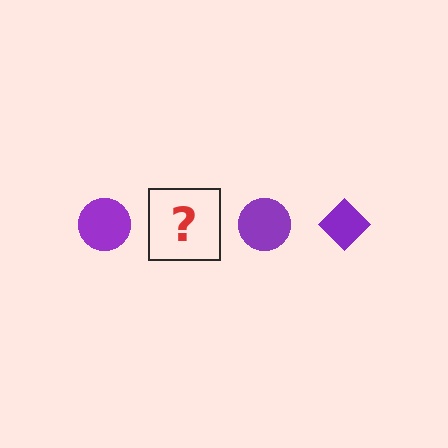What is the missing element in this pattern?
The missing element is a purple diamond.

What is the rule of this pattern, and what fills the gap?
The rule is that the pattern cycles through circle, diamond shapes in purple. The gap should be filled with a purple diamond.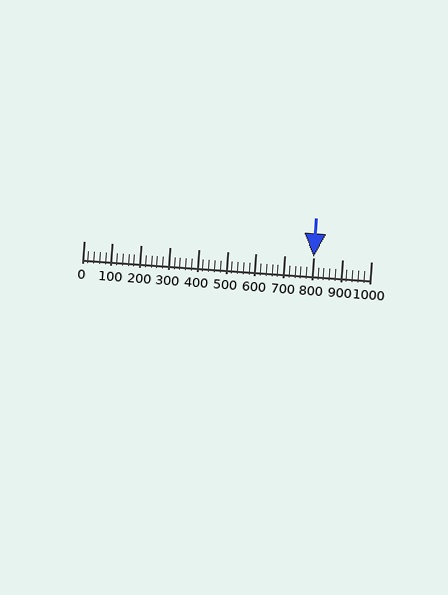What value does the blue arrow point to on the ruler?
The blue arrow points to approximately 800.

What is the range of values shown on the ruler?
The ruler shows values from 0 to 1000.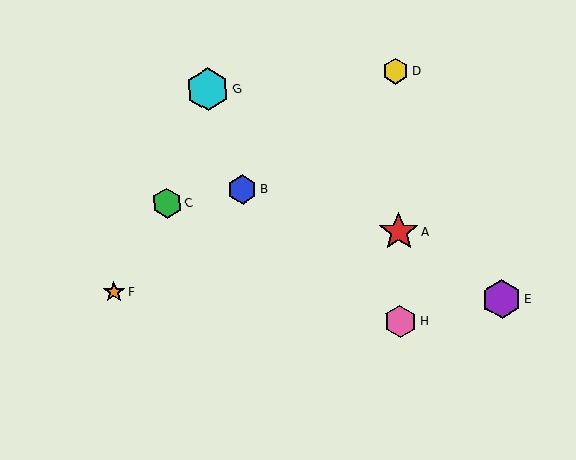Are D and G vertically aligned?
No, D is at x≈396 and G is at x≈208.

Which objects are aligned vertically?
Objects A, D, H are aligned vertically.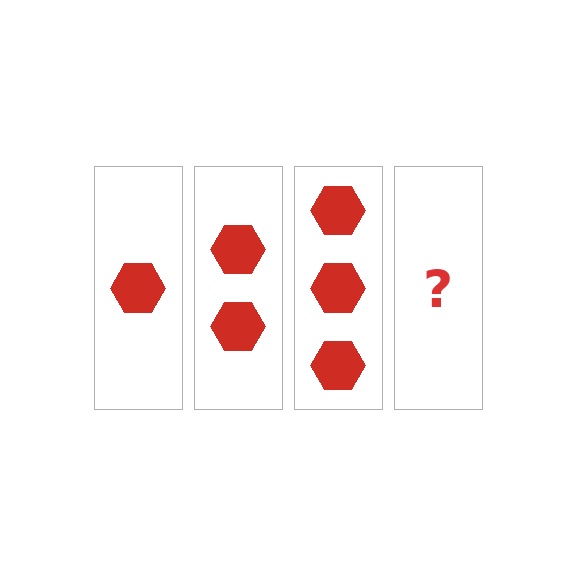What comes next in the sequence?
The next element should be 4 hexagons.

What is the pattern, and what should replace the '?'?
The pattern is that each step adds one more hexagon. The '?' should be 4 hexagons.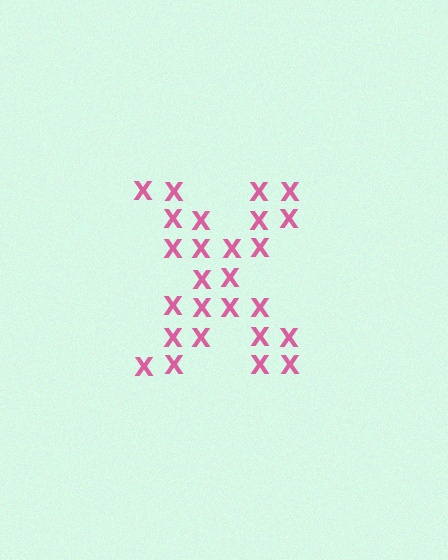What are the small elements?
The small elements are letter X's.